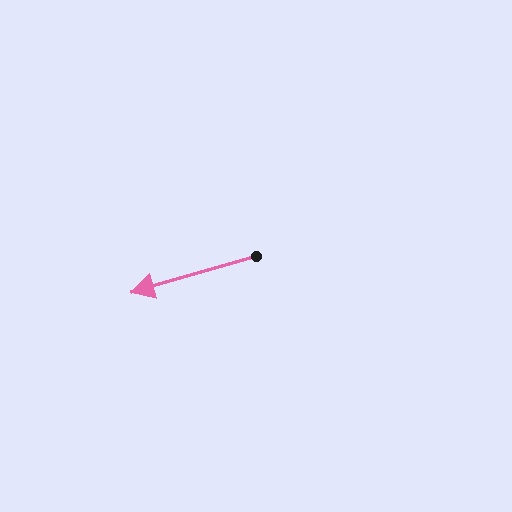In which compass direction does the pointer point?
West.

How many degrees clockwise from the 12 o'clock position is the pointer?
Approximately 254 degrees.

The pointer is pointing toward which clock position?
Roughly 8 o'clock.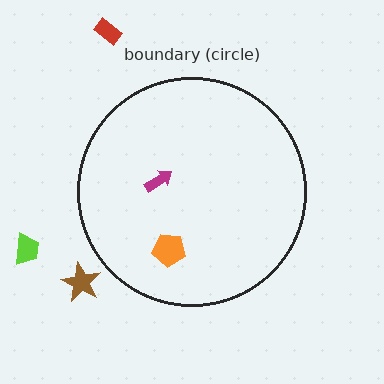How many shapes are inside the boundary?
2 inside, 3 outside.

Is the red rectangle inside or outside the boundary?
Outside.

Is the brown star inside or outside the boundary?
Outside.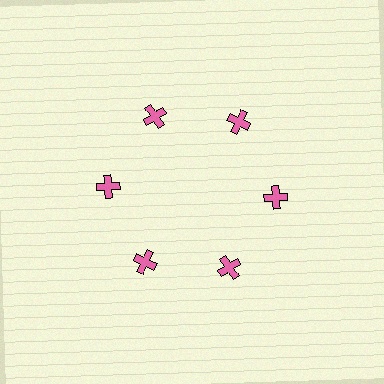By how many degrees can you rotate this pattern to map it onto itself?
The pattern maps onto itself every 60 degrees of rotation.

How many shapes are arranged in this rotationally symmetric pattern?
There are 6 shapes, arranged in 6 groups of 1.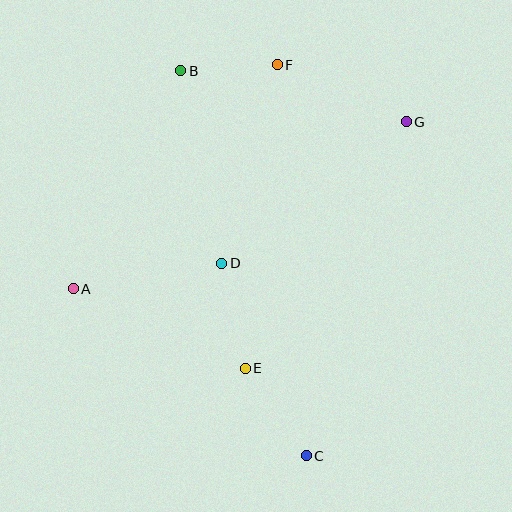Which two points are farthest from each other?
Points B and C are farthest from each other.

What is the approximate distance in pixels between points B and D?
The distance between B and D is approximately 197 pixels.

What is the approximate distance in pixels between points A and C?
The distance between A and C is approximately 287 pixels.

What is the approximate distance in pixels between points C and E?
The distance between C and E is approximately 107 pixels.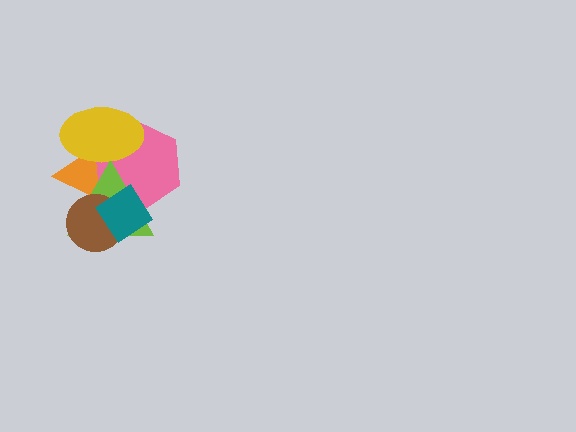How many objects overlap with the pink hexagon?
4 objects overlap with the pink hexagon.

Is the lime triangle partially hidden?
Yes, it is partially covered by another shape.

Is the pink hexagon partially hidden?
Yes, it is partially covered by another shape.